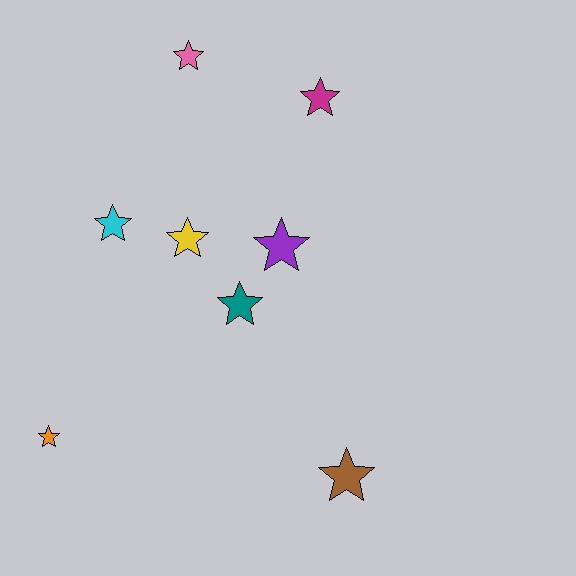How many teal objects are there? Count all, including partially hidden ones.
There is 1 teal object.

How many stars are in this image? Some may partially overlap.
There are 8 stars.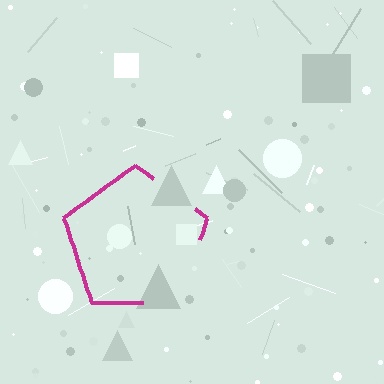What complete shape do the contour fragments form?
The contour fragments form a pentagon.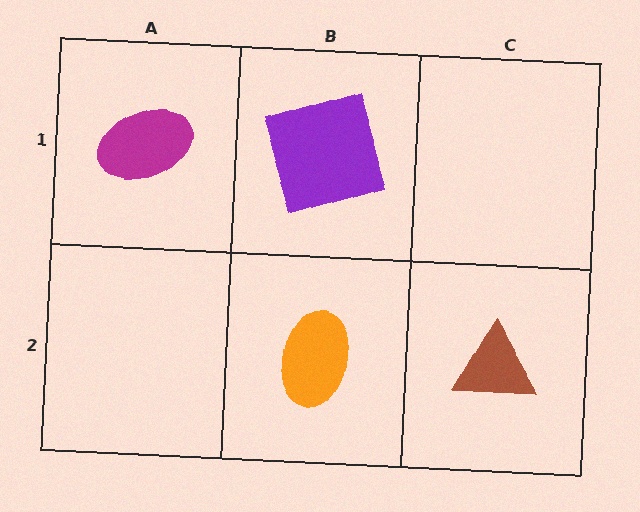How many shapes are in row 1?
2 shapes.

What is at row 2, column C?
A brown triangle.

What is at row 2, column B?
An orange ellipse.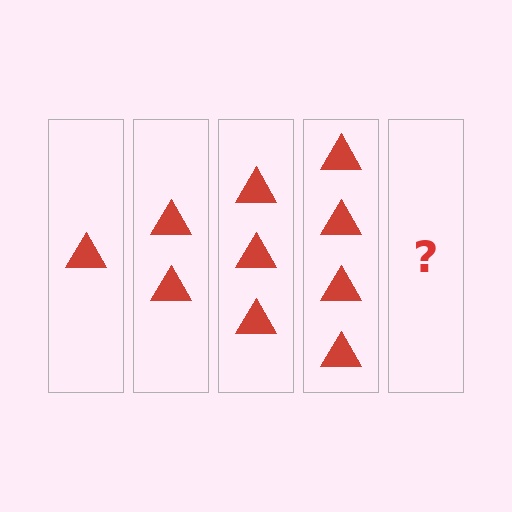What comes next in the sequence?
The next element should be 5 triangles.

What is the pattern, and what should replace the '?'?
The pattern is that each step adds one more triangle. The '?' should be 5 triangles.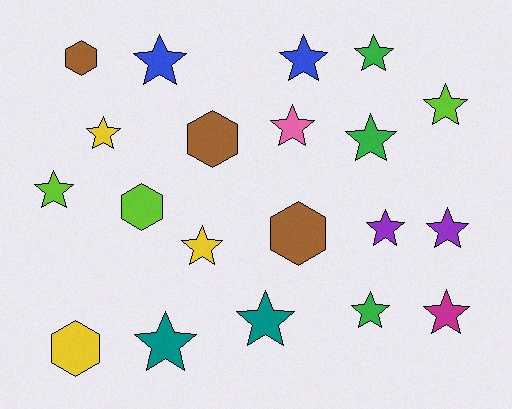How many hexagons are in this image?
There are 5 hexagons.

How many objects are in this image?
There are 20 objects.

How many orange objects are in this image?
There are no orange objects.